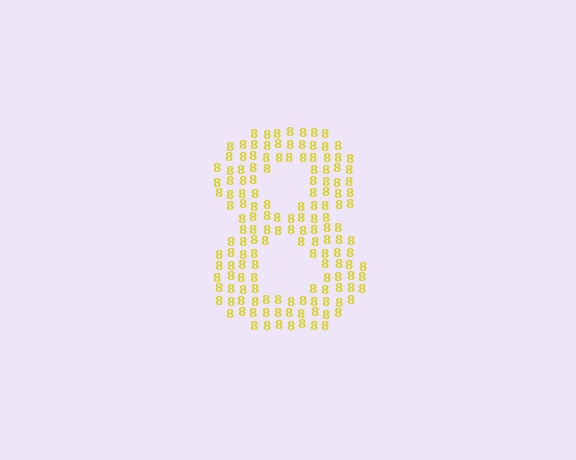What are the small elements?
The small elements are digit 8's.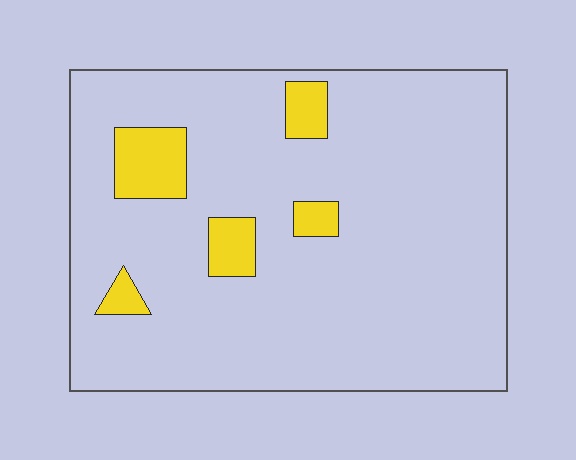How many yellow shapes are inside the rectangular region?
5.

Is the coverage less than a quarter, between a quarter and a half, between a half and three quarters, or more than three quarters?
Less than a quarter.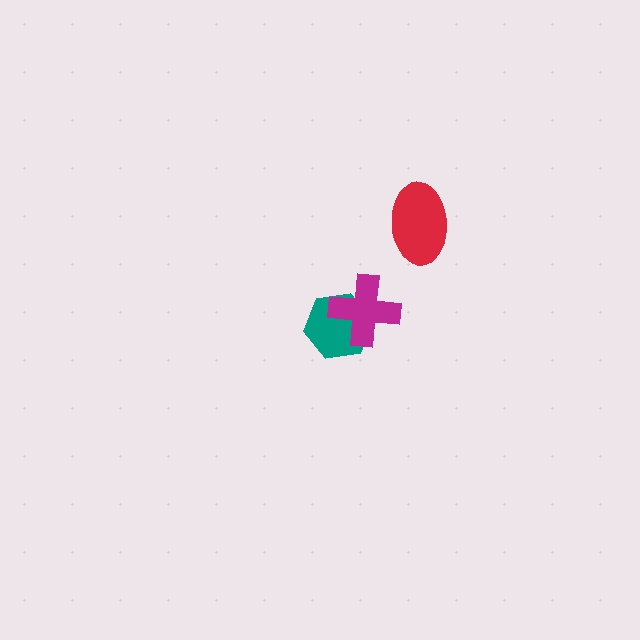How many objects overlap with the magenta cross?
1 object overlaps with the magenta cross.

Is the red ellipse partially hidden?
No, no other shape covers it.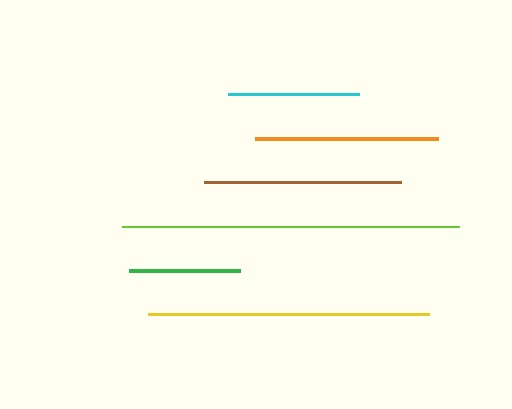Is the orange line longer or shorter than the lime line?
The lime line is longer than the orange line.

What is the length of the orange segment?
The orange segment is approximately 183 pixels long.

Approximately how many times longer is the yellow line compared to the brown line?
The yellow line is approximately 1.4 times the length of the brown line.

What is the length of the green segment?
The green segment is approximately 111 pixels long.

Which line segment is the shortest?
The green line is the shortest at approximately 111 pixels.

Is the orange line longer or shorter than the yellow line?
The yellow line is longer than the orange line.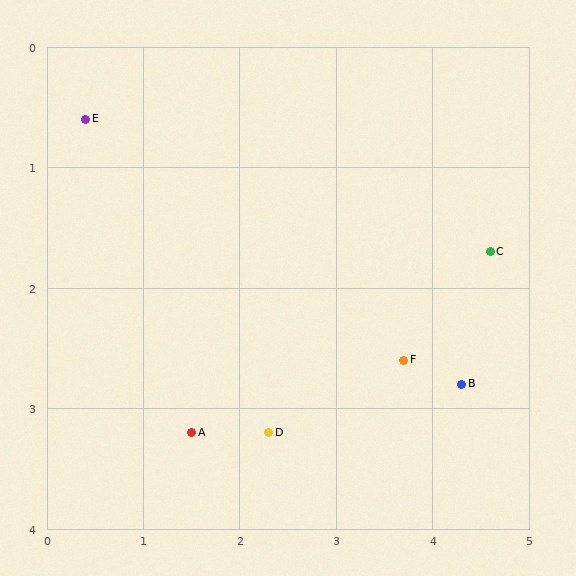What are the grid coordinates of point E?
Point E is at approximately (0.4, 0.6).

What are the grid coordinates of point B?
Point B is at approximately (4.3, 2.8).